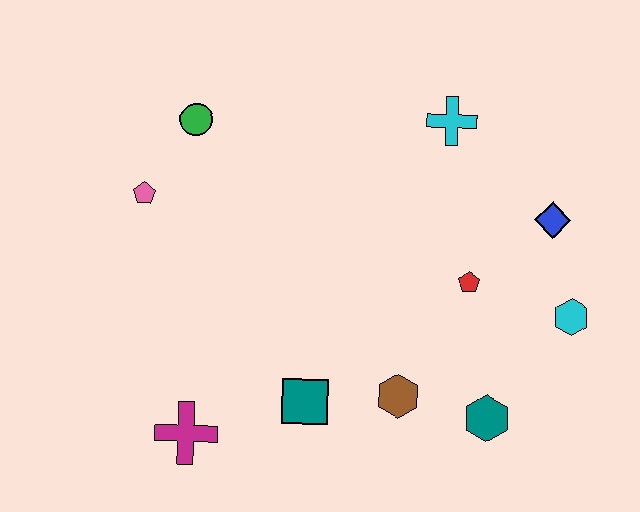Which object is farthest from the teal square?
The cyan cross is farthest from the teal square.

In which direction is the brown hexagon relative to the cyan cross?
The brown hexagon is below the cyan cross.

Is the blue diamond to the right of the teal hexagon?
Yes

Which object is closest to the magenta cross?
The teal square is closest to the magenta cross.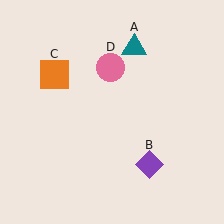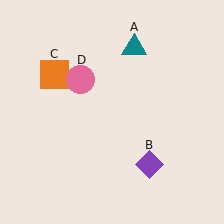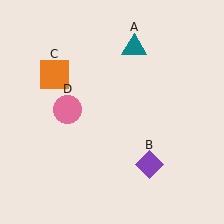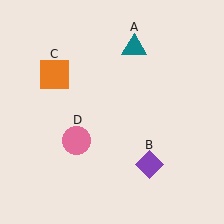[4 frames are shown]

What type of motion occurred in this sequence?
The pink circle (object D) rotated counterclockwise around the center of the scene.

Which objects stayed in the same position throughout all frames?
Teal triangle (object A) and purple diamond (object B) and orange square (object C) remained stationary.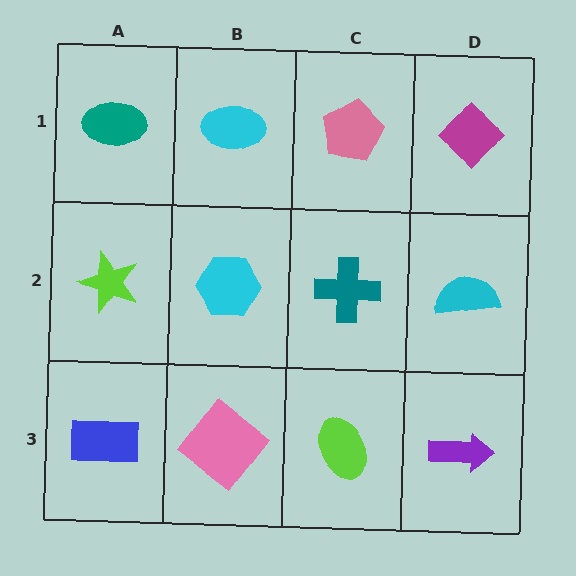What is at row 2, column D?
A cyan semicircle.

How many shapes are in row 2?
4 shapes.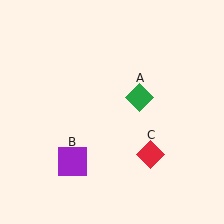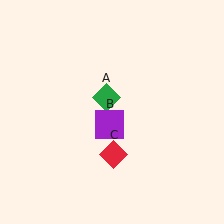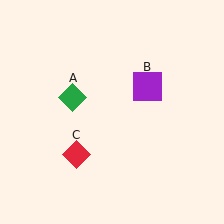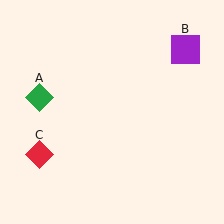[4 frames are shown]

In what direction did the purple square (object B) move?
The purple square (object B) moved up and to the right.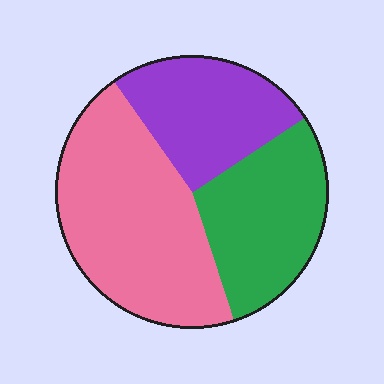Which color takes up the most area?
Pink, at roughly 45%.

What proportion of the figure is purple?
Purple takes up about one quarter (1/4) of the figure.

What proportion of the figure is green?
Green covers 29% of the figure.